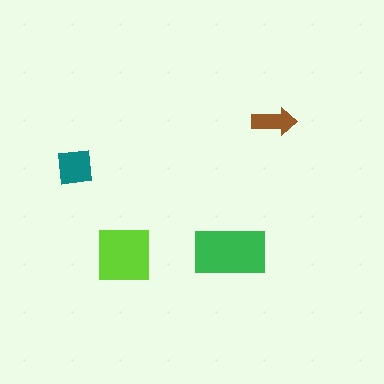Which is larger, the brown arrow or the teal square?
The teal square.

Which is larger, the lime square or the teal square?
The lime square.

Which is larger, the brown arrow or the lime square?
The lime square.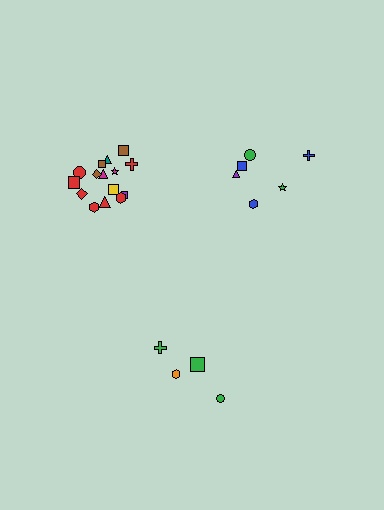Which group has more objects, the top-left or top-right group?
The top-left group.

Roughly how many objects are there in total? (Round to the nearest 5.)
Roughly 25 objects in total.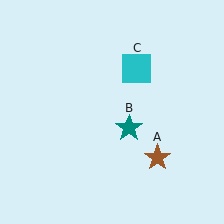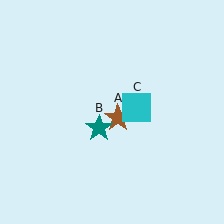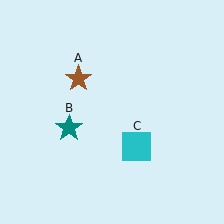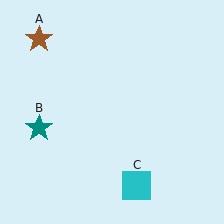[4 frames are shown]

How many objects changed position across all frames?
3 objects changed position: brown star (object A), teal star (object B), cyan square (object C).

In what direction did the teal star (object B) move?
The teal star (object B) moved left.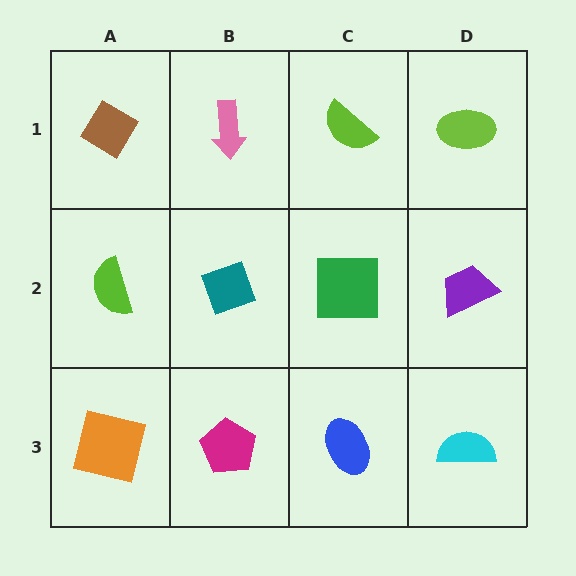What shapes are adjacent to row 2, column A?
A brown diamond (row 1, column A), an orange square (row 3, column A), a teal diamond (row 2, column B).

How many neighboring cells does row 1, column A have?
2.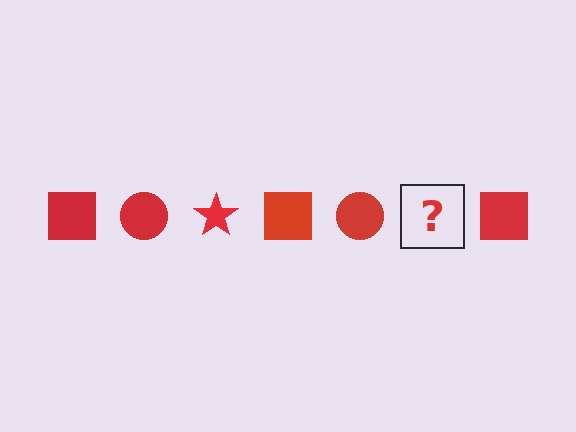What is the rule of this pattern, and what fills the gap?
The rule is that the pattern cycles through square, circle, star shapes in red. The gap should be filled with a red star.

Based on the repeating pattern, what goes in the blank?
The blank should be a red star.